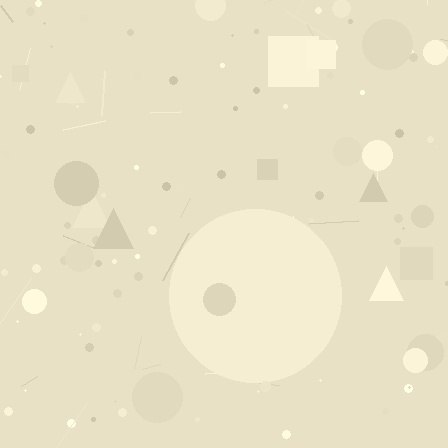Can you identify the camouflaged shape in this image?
The camouflaged shape is a circle.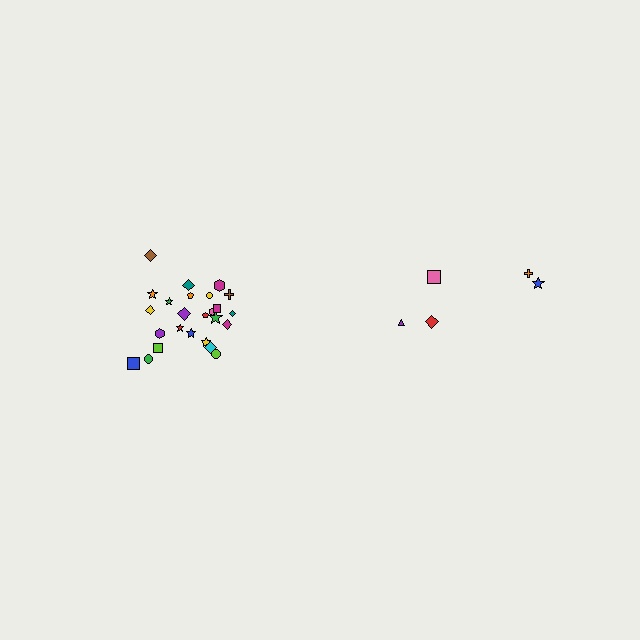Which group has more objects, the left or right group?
The left group.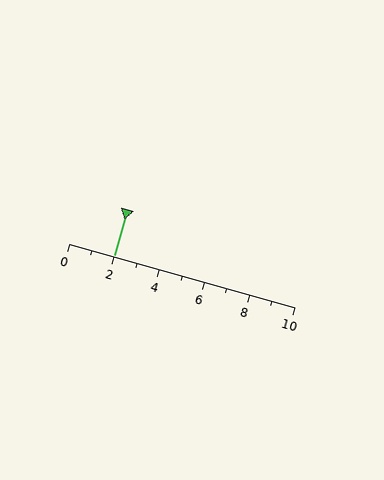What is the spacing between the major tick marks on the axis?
The major ticks are spaced 2 apart.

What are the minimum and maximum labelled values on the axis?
The axis runs from 0 to 10.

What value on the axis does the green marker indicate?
The marker indicates approximately 2.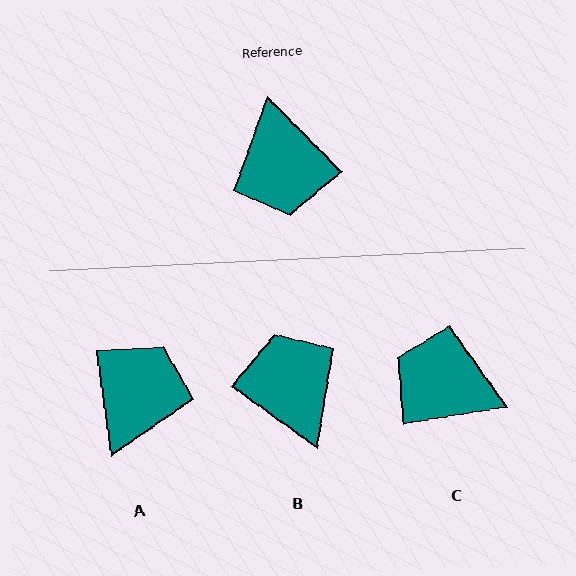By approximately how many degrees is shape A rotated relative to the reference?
Approximately 144 degrees counter-clockwise.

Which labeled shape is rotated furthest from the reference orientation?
B, about 170 degrees away.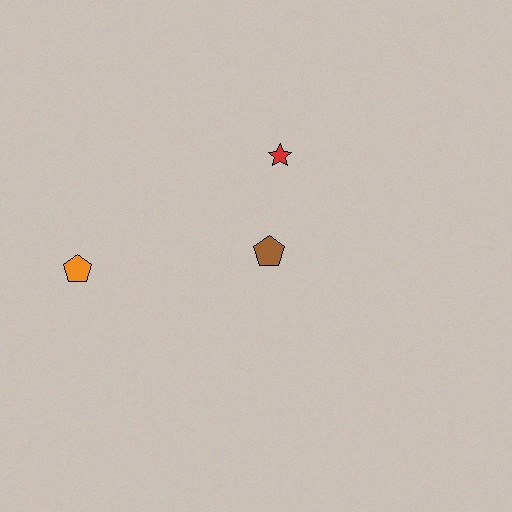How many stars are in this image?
There is 1 star.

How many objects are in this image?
There are 3 objects.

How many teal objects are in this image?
There are no teal objects.